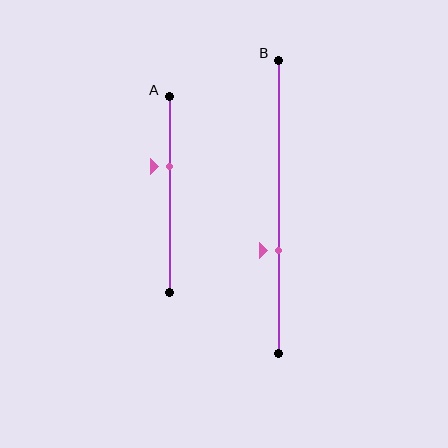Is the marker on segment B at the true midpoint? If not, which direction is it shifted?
No, the marker on segment B is shifted downward by about 15% of the segment length.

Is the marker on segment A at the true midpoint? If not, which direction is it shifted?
No, the marker on segment A is shifted upward by about 14% of the segment length.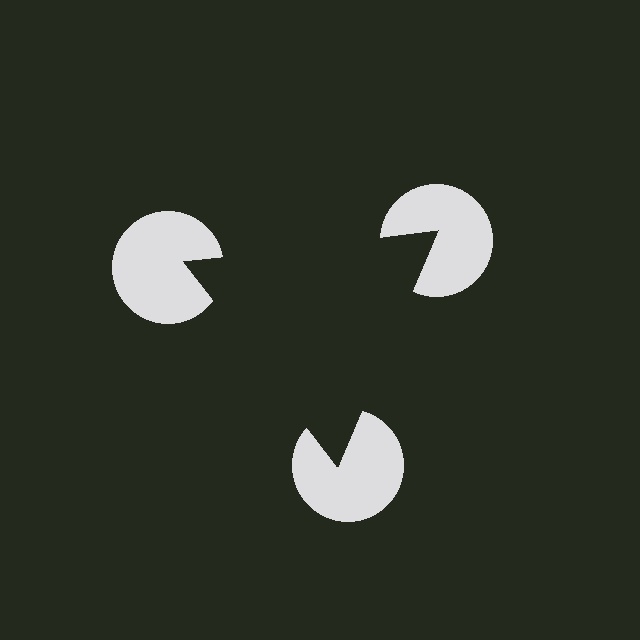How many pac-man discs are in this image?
There are 3 — one at each vertex of the illusory triangle.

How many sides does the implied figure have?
3 sides.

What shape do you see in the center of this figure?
An illusory triangle — its edges are inferred from the aligned wedge cuts in the pac-man discs, not physically drawn.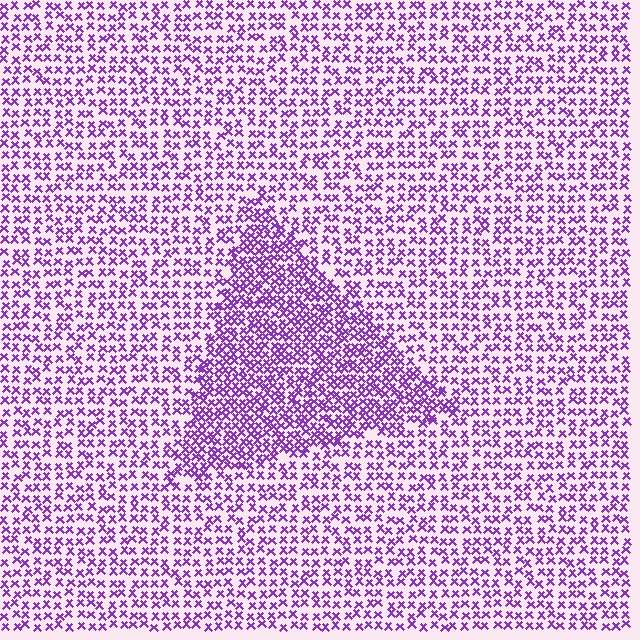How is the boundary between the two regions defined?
The boundary is defined by a change in element density (approximately 1.8x ratio). All elements are the same color, size, and shape.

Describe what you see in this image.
The image contains small purple elements arranged at two different densities. A triangle-shaped region is visible where the elements are more densely packed than the surrounding area.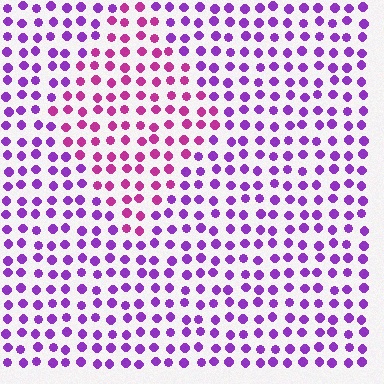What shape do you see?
I see a diamond.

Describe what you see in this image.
The image is filled with small purple elements in a uniform arrangement. A diamond-shaped region is visible where the elements are tinted to a slightly different hue, forming a subtle color boundary.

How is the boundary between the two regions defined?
The boundary is defined purely by a slight shift in hue (about 37 degrees). Spacing, size, and orientation are identical on both sides.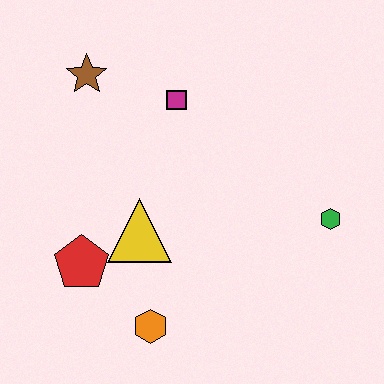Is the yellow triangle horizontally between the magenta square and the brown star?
Yes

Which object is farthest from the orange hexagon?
The brown star is farthest from the orange hexagon.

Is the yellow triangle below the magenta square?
Yes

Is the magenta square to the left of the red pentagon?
No